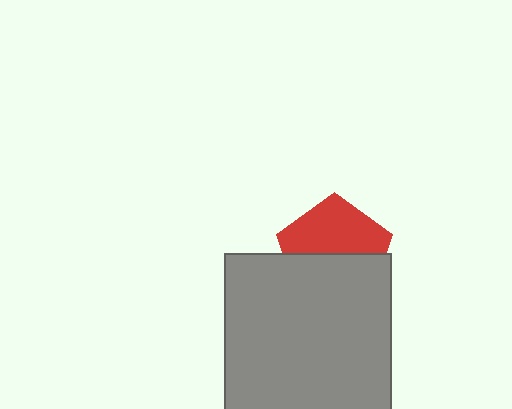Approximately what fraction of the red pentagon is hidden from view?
Roughly 49% of the red pentagon is hidden behind the gray square.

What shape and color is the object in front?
The object in front is a gray square.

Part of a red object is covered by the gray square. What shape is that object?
It is a pentagon.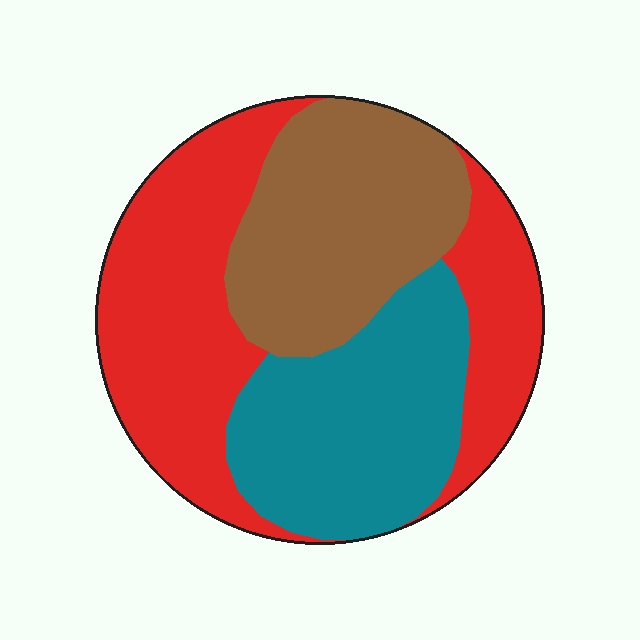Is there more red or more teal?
Red.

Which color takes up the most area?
Red, at roughly 45%.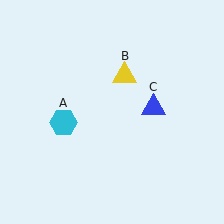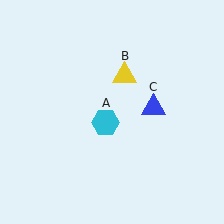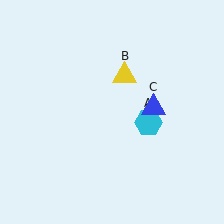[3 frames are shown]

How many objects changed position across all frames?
1 object changed position: cyan hexagon (object A).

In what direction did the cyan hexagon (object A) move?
The cyan hexagon (object A) moved right.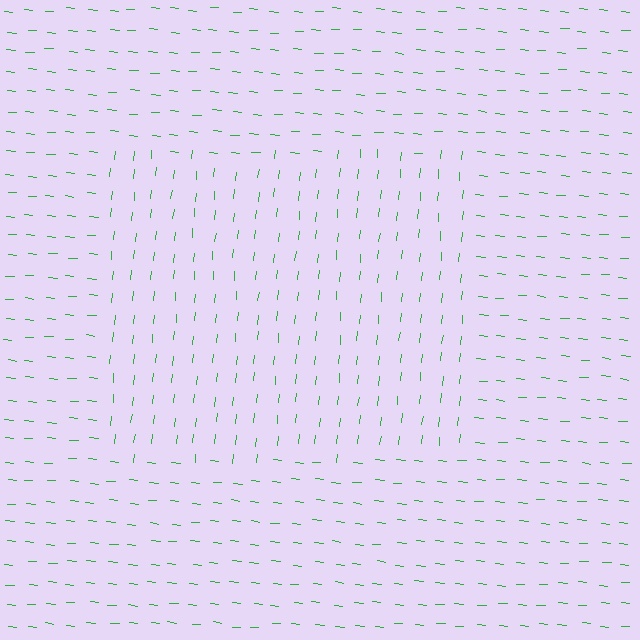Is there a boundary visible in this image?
Yes, there is a texture boundary formed by a change in line orientation.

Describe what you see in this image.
The image is filled with small green line segments. A rectangle region in the image has lines oriented differently from the surrounding lines, creating a visible texture boundary.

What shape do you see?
I see a rectangle.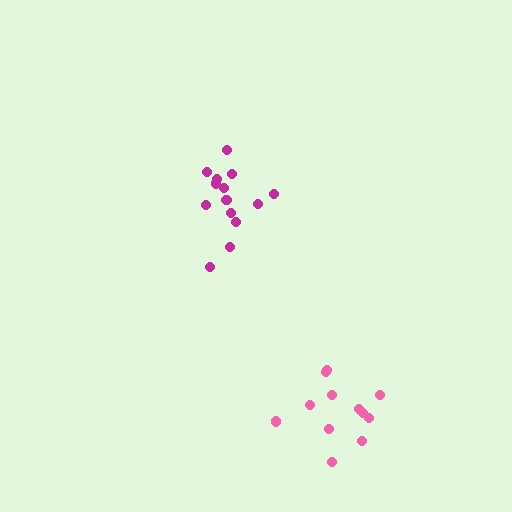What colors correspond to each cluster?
The clusters are colored: magenta, pink.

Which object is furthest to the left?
The magenta cluster is leftmost.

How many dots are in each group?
Group 1: 14 dots, Group 2: 12 dots (26 total).